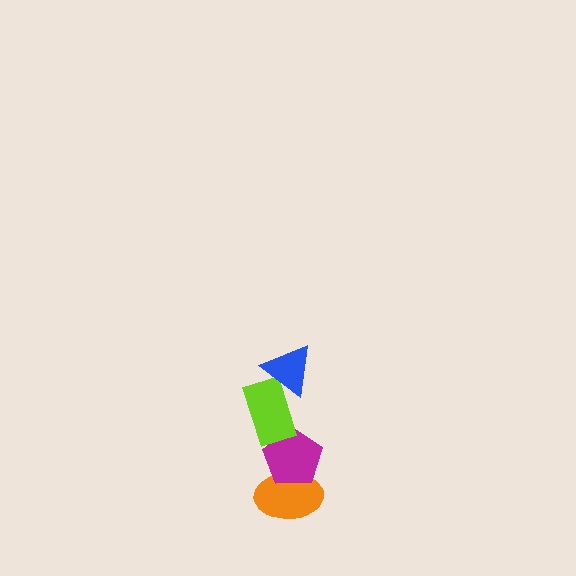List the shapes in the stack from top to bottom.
From top to bottom: the blue triangle, the lime rectangle, the magenta pentagon, the orange ellipse.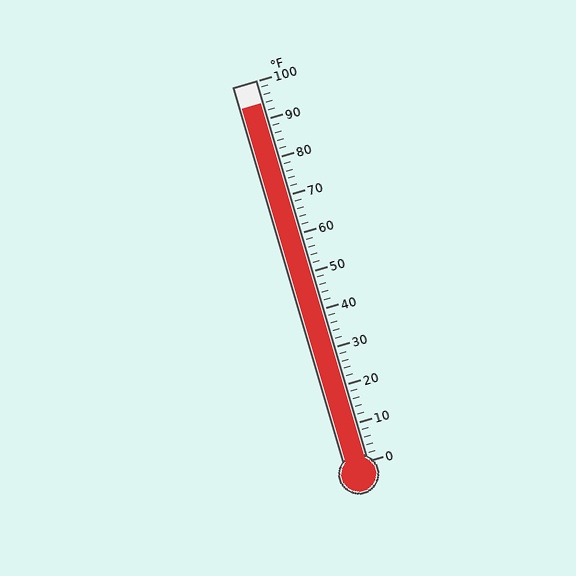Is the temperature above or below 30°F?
The temperature is above 30°F.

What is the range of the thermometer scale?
The thermometer scale ranges from 0°F to 100°F.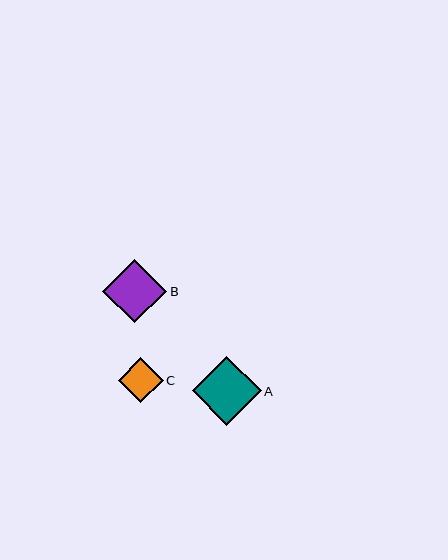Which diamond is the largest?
Diamond A is the largest with a size of approximately 69 pixels.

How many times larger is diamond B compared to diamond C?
Diamond B is approximately 1.4 times the size of diamond C.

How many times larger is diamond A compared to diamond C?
Diamond A is approximately 1.5 times the size of diamond C.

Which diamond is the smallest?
Diamond C is the smallest with a size of approximately 45 pixels.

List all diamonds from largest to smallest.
From largest to smallest: A, B, C.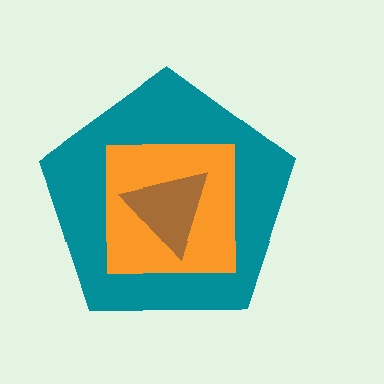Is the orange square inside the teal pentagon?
Yes.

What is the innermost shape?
The brown triangle.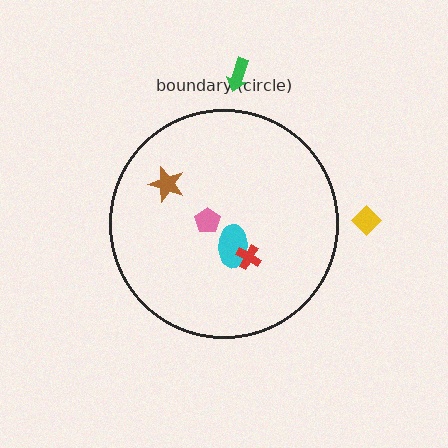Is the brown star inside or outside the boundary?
Inside.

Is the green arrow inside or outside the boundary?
Outside.